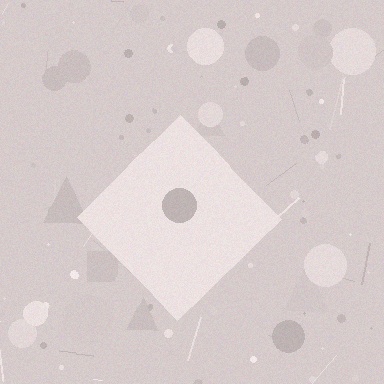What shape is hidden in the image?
A diamond is hidden in the image.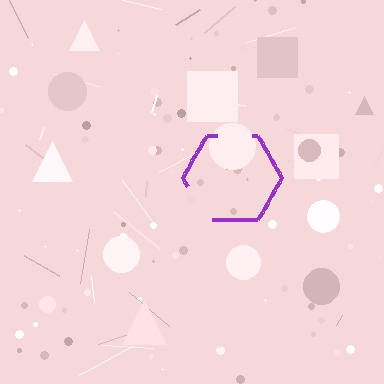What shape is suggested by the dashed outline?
The dashed outline suggests a hexagon.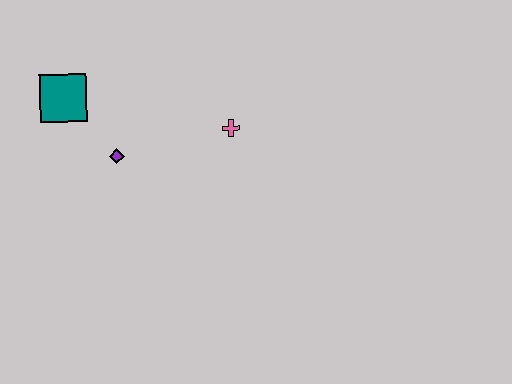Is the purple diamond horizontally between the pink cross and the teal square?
Yes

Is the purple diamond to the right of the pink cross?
No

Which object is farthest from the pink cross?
The teal square is farthest from the pink cross.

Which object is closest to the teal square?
The purple diamond is closest to the teal square.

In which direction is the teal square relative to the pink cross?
The teal square is to the left of the pink cross.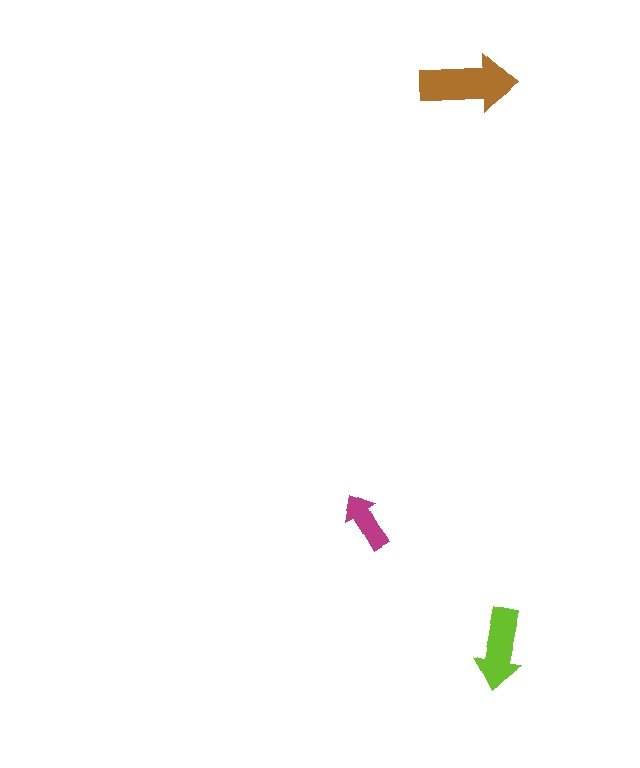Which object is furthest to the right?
The lime arrow is rightmost.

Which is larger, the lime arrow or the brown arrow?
The brown one.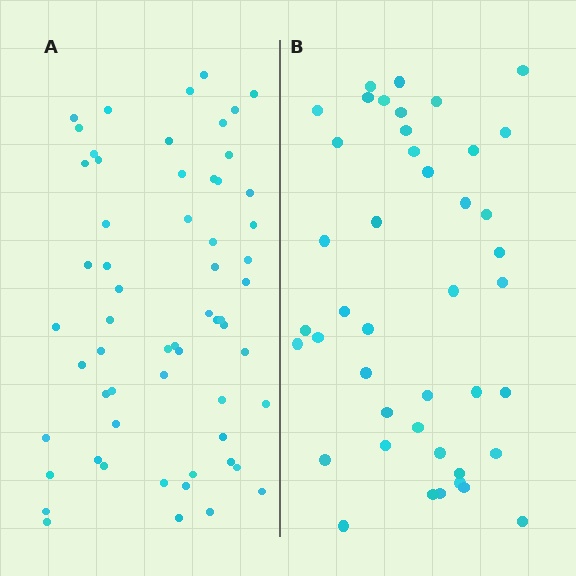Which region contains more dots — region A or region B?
Region A (the left region) has more dots.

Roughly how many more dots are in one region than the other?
Region A has approximately 15 more dots than region B.